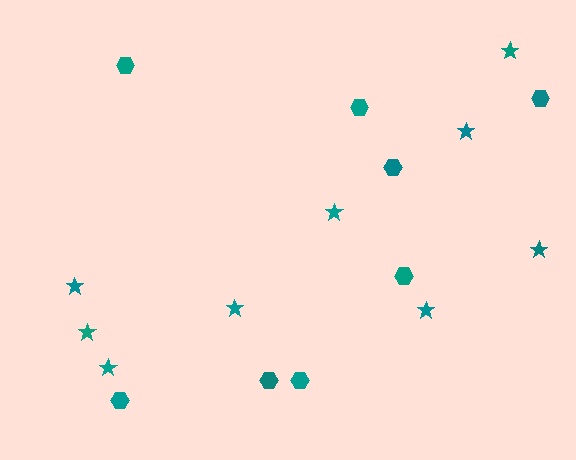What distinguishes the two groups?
There are 2 groups: one group of stars (9) and one group of hexagons (8).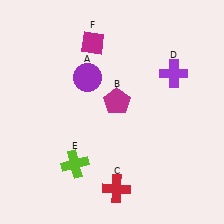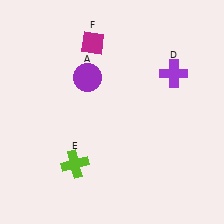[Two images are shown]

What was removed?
The red cross (C), the magenta pentagon (B) were removed in Image 2.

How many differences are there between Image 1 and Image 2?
There are 2 differences between the two images.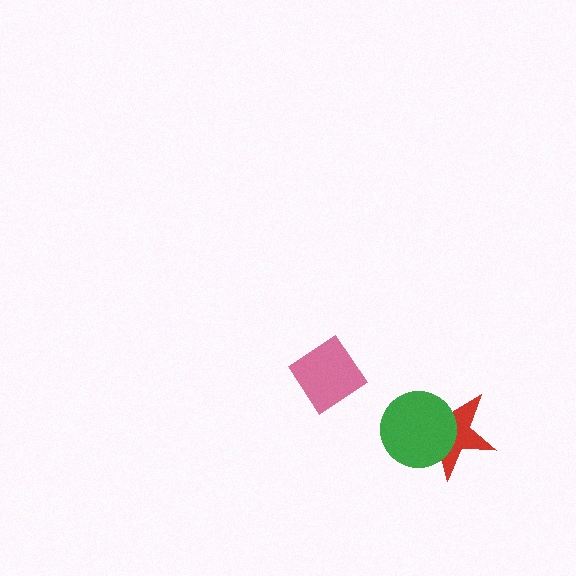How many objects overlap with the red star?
1 object overlaps with the red star.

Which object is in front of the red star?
The green circle is in front of the red star.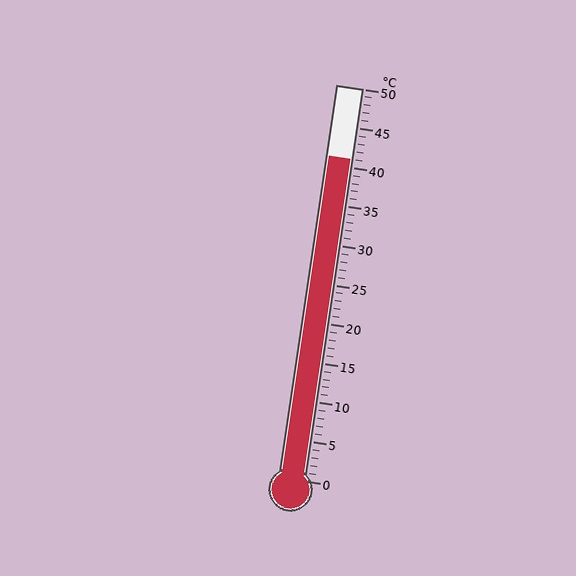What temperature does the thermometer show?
The thermometer shows approximately 41°C.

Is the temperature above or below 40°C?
The temperature is above 40°C.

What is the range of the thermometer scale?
The thermometer scale ranges from 0°C to 50°C.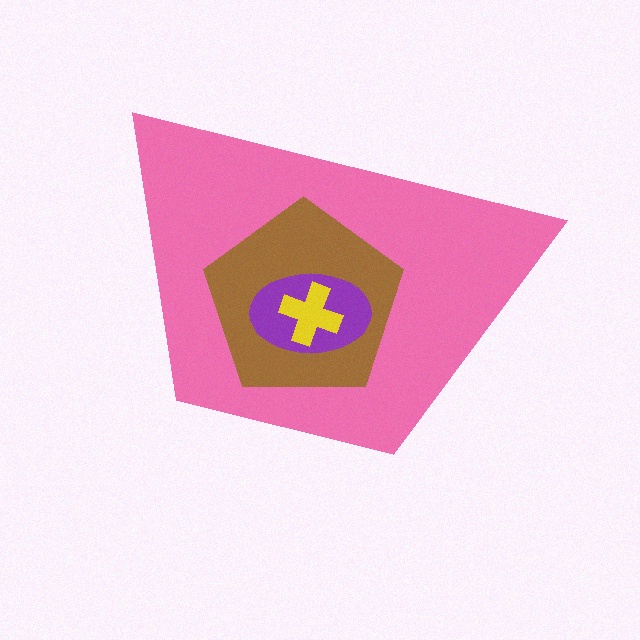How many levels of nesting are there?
4.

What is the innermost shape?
The yellow cross.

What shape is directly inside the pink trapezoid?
The brown pentagon.